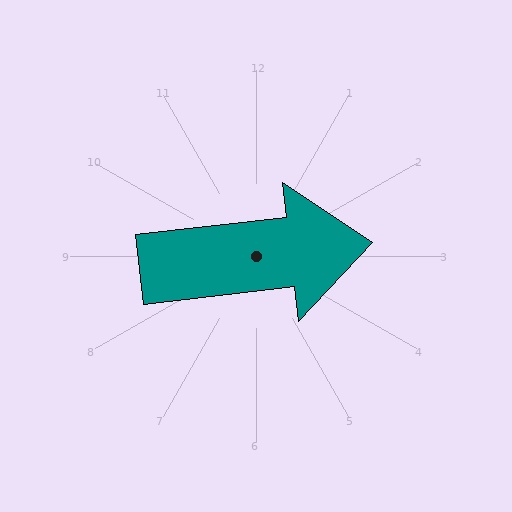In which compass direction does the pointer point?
East.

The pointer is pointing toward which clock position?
Roughly 3 o'clock.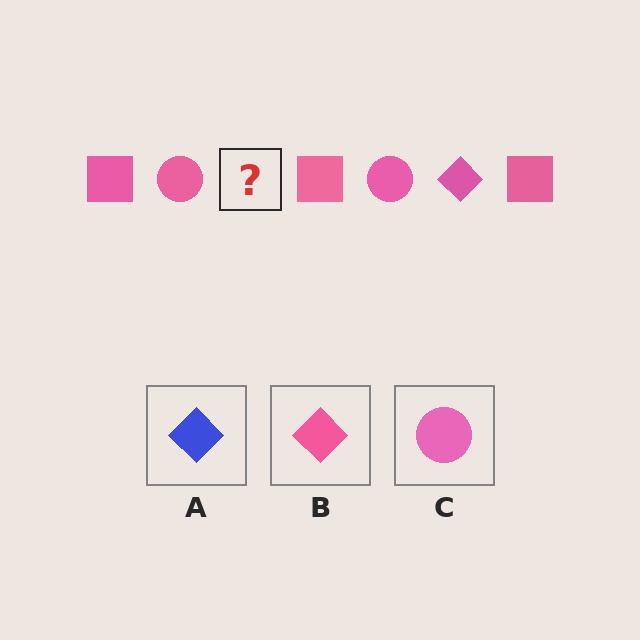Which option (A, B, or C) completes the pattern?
B.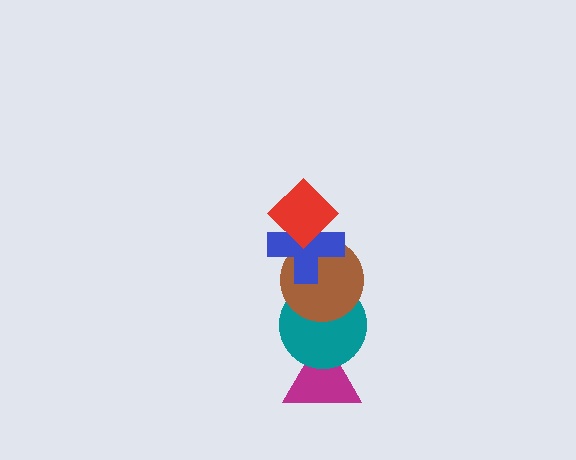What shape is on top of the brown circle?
The blue cross is on top of the brown circle.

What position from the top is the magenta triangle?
The magenta triangle is 5th from the top.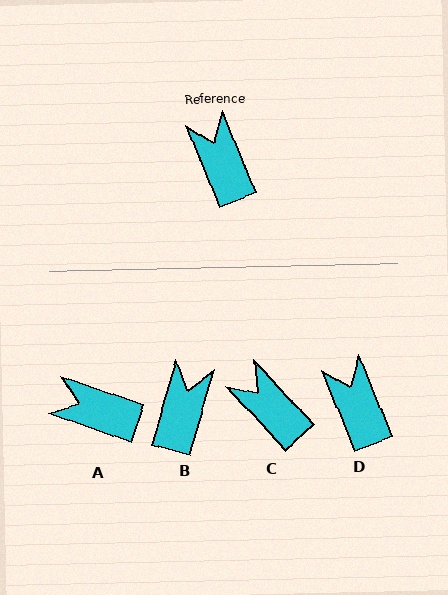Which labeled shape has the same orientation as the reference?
D.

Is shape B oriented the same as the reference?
No, it is off by about 38 degrees.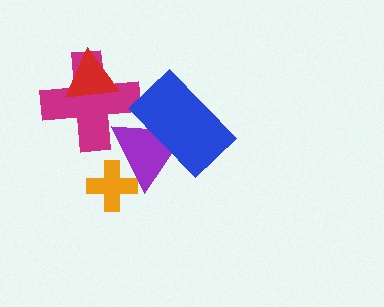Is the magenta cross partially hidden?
Yes, it is partially covered by another shape.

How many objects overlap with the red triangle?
1 object overlaps with the red triangle.